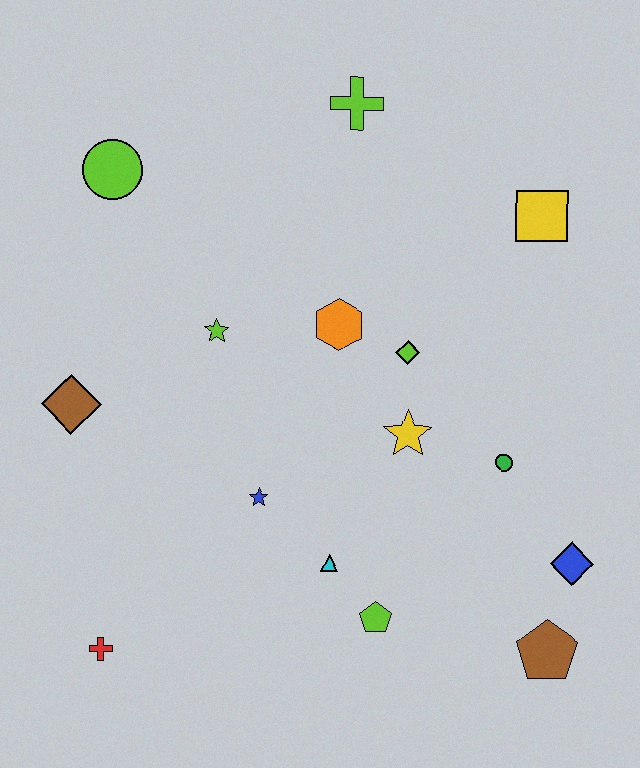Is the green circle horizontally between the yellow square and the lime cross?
Yes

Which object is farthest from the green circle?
The lime circle is farthest from the green circle.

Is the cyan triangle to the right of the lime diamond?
No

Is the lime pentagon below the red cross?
No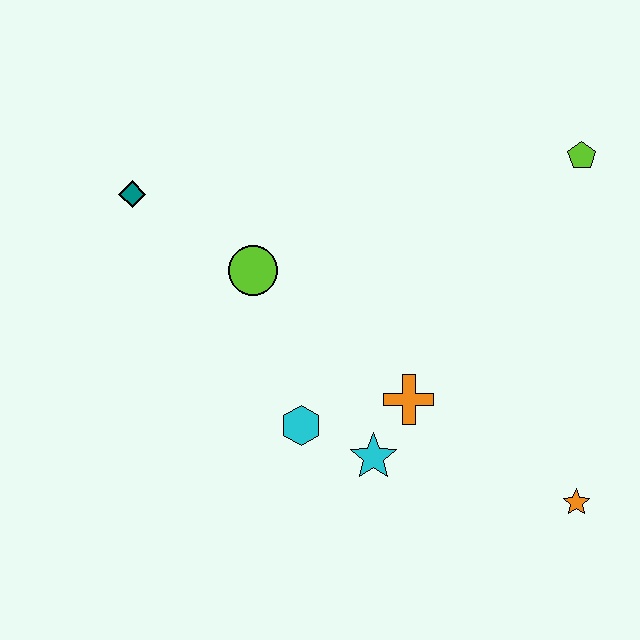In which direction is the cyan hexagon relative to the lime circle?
The cyan hexagon is below the lime circle.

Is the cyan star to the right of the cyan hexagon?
Yes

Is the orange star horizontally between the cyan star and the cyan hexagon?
No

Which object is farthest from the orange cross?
The teal diamond is farthest from the orange cross.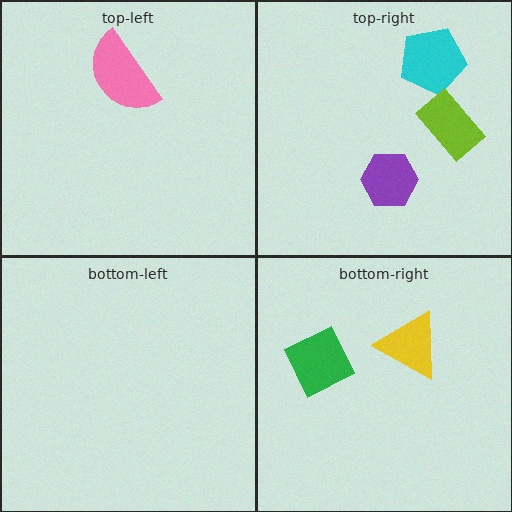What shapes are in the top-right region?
The cyan pentagon, the lime rectangle, the purple hexagon.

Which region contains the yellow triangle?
The bottom-right region.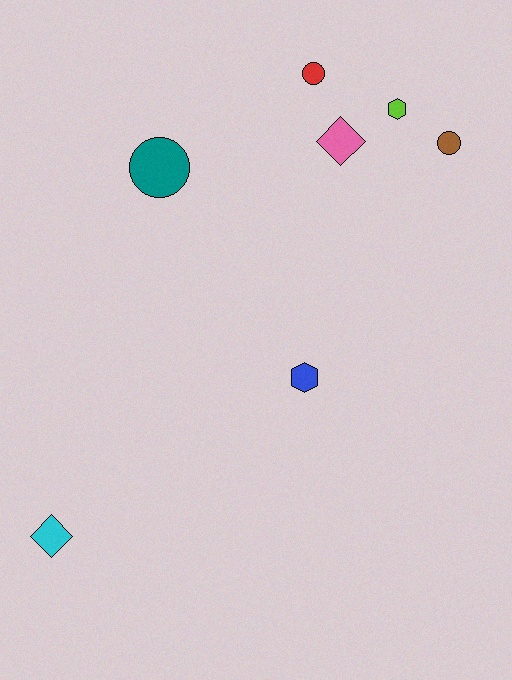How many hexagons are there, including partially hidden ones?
There are 2 hexagons.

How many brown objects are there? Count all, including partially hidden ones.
There is 1 brown object.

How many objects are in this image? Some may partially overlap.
There are 7 objects.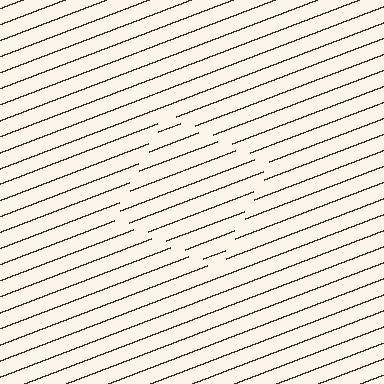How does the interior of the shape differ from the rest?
The interior of the shape contains the same grating, shifted by half a period — the contour is defined by the phase discontinuity where line-ends from the inner and outer gratings abut.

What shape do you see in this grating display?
An illusory square. The interior of the shape contains the same grating, shifted by half a period — the contour is defined by the phase discontinuity where line-ends from the inner and outer gratings abut.